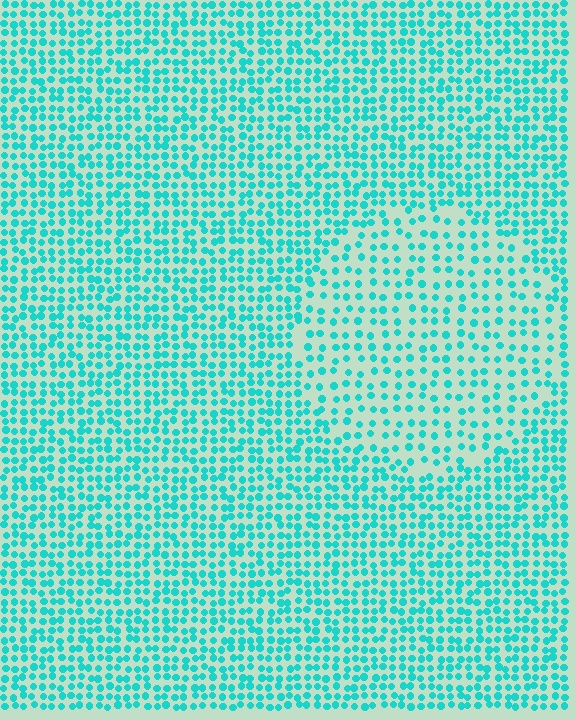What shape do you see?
I see a circle.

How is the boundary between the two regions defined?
The boundary is defined by a change in element density (approximately 1.8x ratio). All elements are the same color, size, and shape.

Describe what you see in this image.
The image contains small cyan elements arranged at two different densities. A circle-shaped region is visible where the elements are less densely packed than the surrounding area.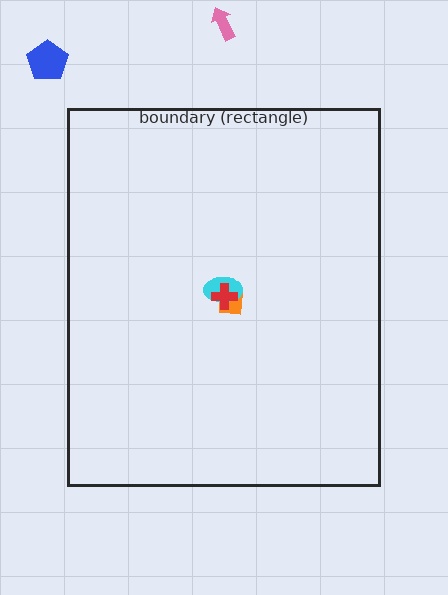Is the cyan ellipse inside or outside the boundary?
Inside.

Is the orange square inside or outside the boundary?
Inside.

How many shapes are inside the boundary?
3 inside, 2 outside.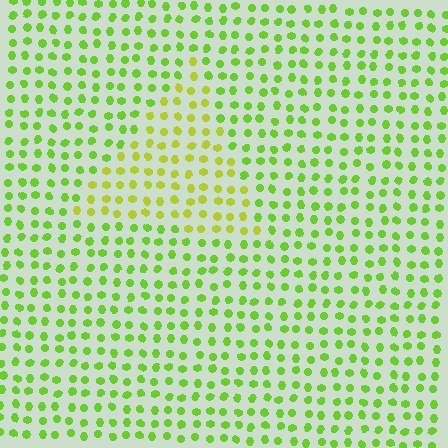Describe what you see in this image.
The image is filled with small lime elements in a uniform arrangement. A triangle-shaped region is visible where the elements are tinted to a slightly different hue, forming a subtle color boundary.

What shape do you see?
I see a triangle.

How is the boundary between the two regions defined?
The boundary is defined purely by a slight shift in hue (about 29 degrees). Spacing, size, and orientation are identical on both sides.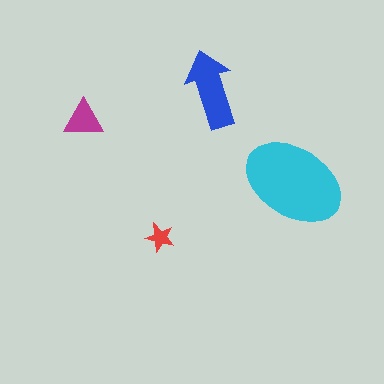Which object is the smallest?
The red star.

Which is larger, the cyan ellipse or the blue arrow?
The cyan ellipse.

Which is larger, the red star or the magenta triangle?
The magenta triangle.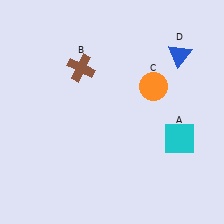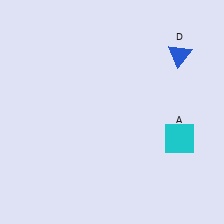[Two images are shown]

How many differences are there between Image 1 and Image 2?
There are 2 differences between the two images.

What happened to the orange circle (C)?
The orange circle (C) was removed in Image 2. It was in the top-right area of Image 1.